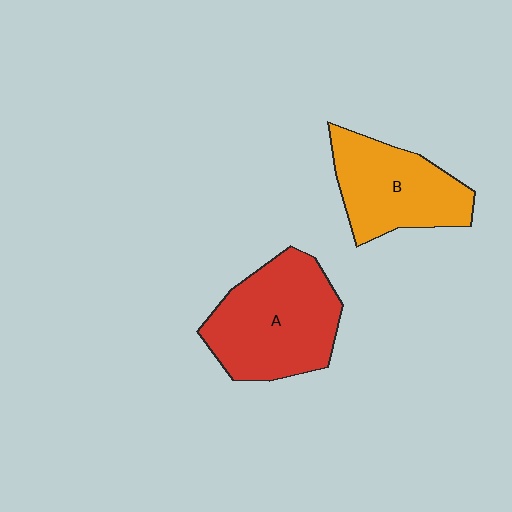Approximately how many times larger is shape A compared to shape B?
Approximately 1.2 times.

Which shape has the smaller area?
Shape B (orange).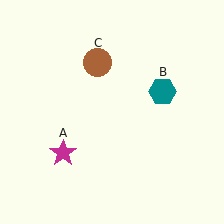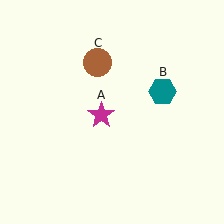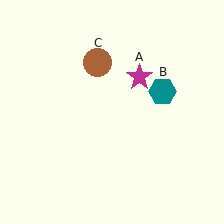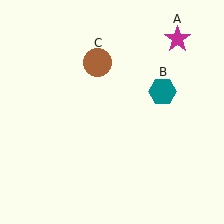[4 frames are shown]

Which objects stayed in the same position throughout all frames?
Teal hexagon (object B) and brown circle (object C) remained stationary.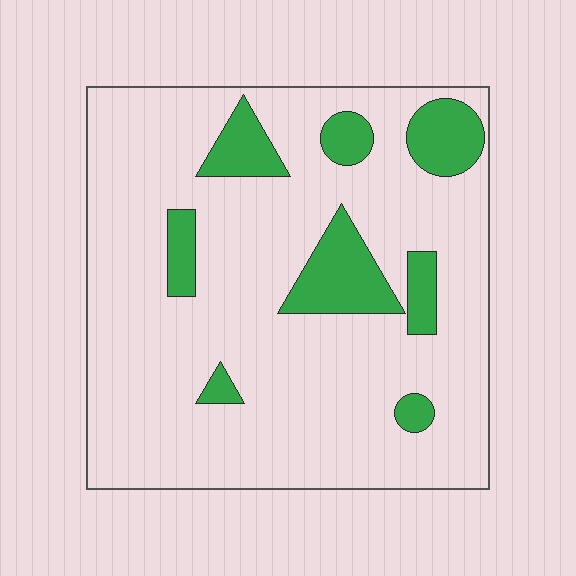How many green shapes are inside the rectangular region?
8.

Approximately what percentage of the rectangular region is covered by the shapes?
Approximately 15%.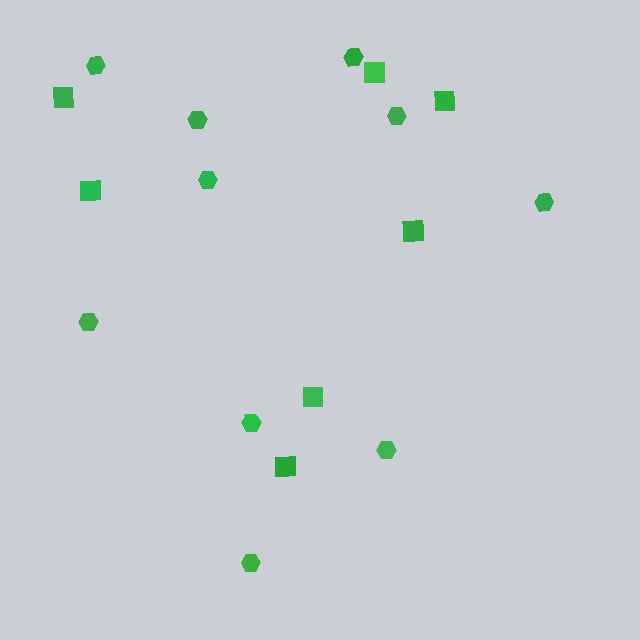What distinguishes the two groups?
There are 2 groups: one group of squares (7) and one group of hexagons (10).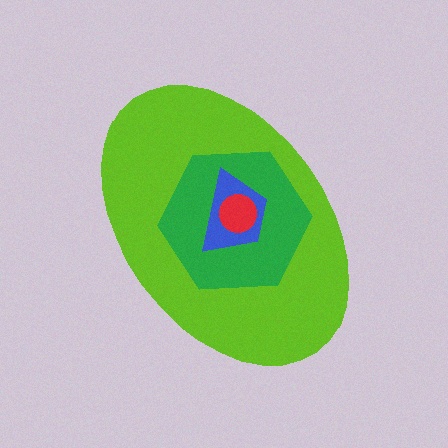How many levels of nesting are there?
4.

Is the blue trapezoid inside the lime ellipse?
Yes.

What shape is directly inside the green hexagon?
The blue trapezoid.